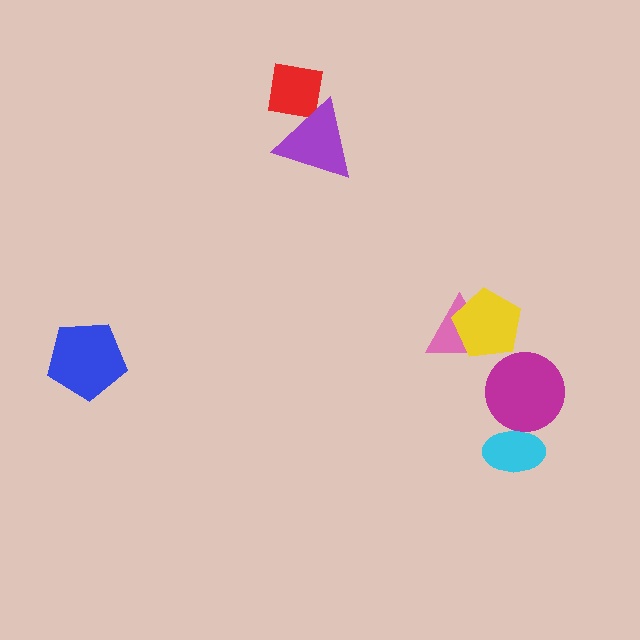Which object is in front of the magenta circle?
The cyan ellipse is in front of the magenta circle.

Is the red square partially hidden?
Yes, it is partially covered by another shape.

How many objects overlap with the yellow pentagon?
1 object overlaps with the yellow pentagon.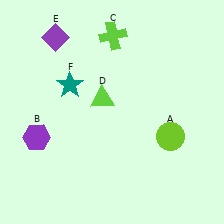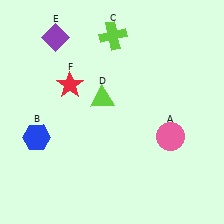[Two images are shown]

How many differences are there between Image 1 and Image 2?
There are 3 differences between the two images.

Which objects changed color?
A changed from lime to pink. B changed from purple to blue. F changed from teal to red.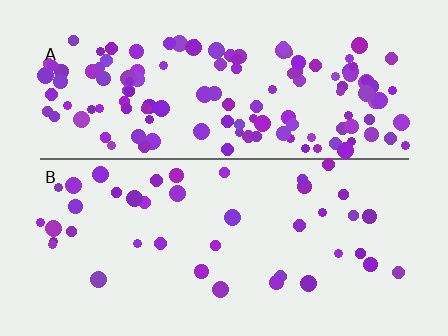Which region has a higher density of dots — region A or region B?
A (the top).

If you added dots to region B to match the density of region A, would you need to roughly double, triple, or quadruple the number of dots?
Approximately triple.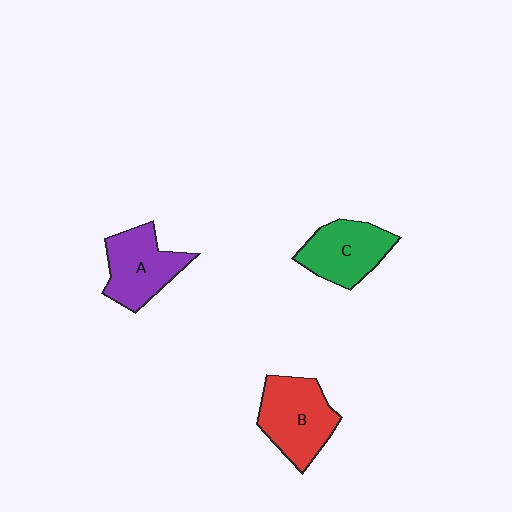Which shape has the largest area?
Shape B (red).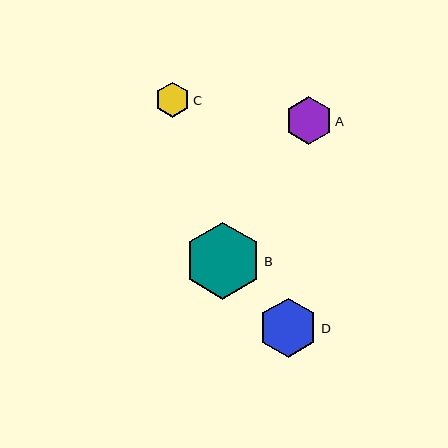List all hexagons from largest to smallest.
From largest to smallest: B, D, A, C.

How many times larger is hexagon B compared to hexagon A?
Hexagon B is approximately 1.6 times the size of hexagon A.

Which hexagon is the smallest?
Hexagon C is the smallest with a size of approximately 35 pixels.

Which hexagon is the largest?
Hexagon B is the largest with a size of approximately 77 pixels.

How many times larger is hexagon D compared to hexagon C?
Hexagon D is approximately 1.7 times the size of hexagon C.